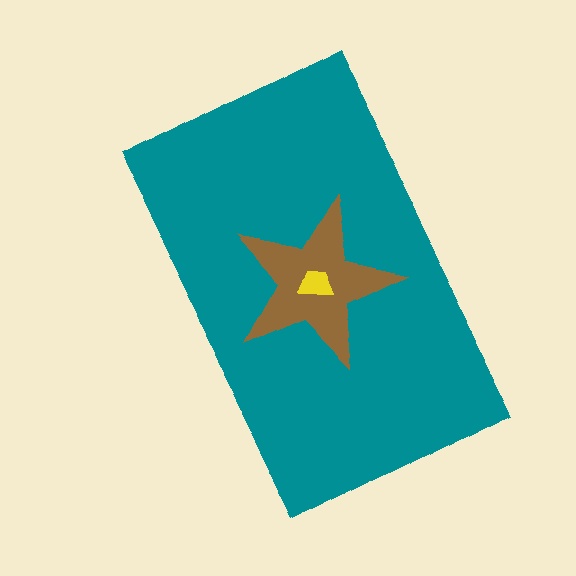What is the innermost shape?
The yellow trapezoid.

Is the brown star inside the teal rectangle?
Yes.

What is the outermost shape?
The teal rectangle.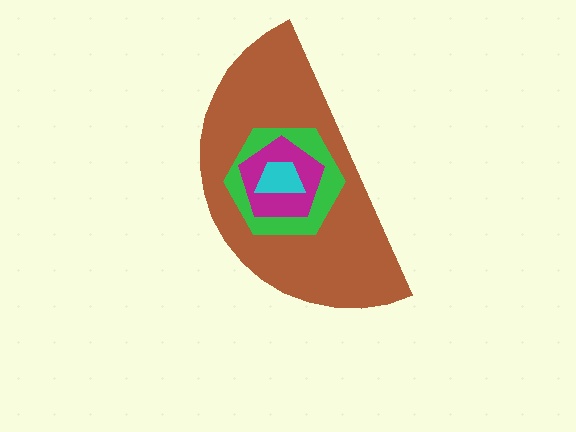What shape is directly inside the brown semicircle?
The green hexagon.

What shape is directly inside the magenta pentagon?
The cyan trapezoid.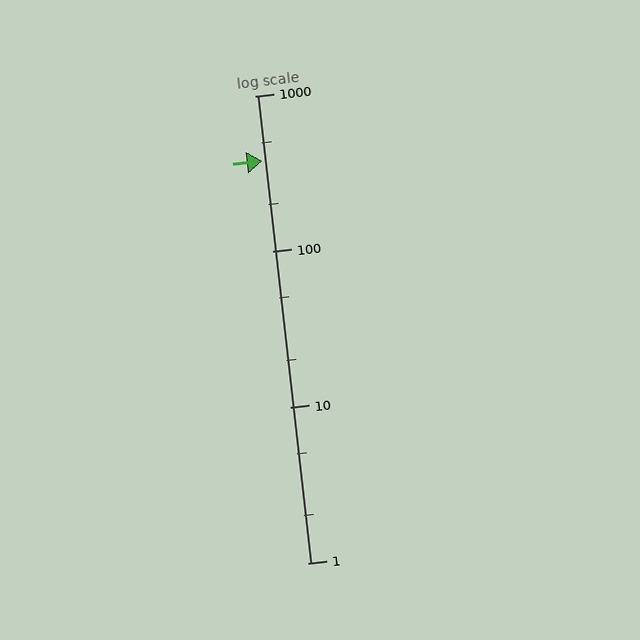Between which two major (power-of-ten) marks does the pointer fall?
The pointer is between 100 and 1000.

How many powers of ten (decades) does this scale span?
The scale spans 3 decades, from 1 to 1000.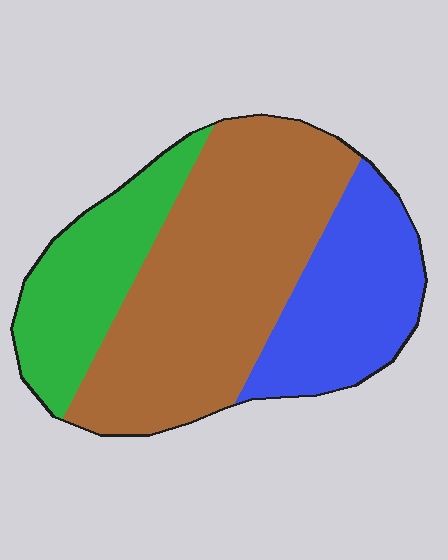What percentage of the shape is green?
Green takes up about one quarter (1/4) of the shape.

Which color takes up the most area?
Brown, at roughly 50%.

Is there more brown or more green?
Brown.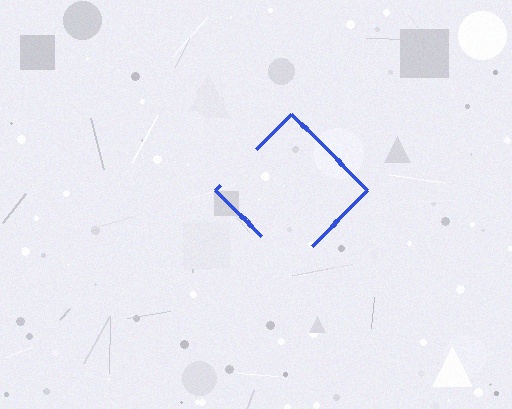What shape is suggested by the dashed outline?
The dashed outline suggests a diamond.